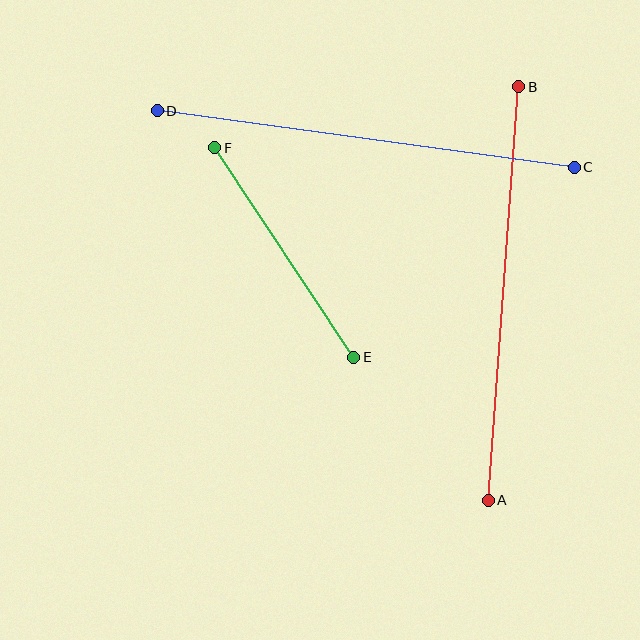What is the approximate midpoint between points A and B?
The midpoint is at approximately (503, 294) pixels.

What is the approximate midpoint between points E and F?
The midpoint is at approximately (284, 252) pixels.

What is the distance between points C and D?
The distance is approximately 420 pixels.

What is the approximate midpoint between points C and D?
The midpoint is at approximately (366, 139) pixels.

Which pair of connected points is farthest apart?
Points C and D are farthest apart.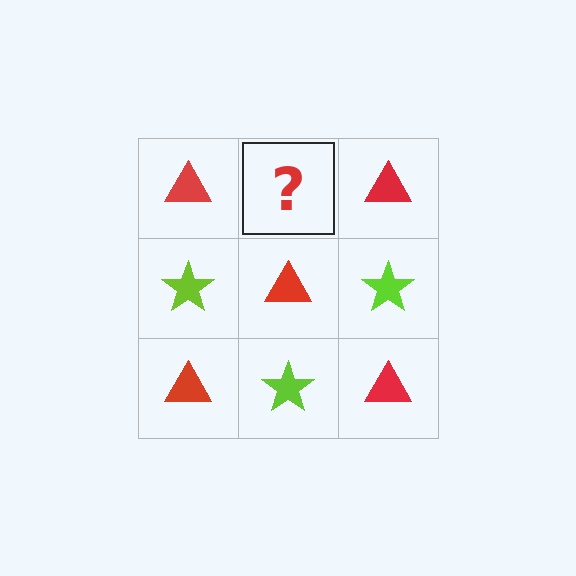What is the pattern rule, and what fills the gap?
The rule is that it alternates red triangle and lime star in a checkerboard pattern. The gap should be filled with a lime star.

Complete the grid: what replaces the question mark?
The question mark should be replaced with a lime star.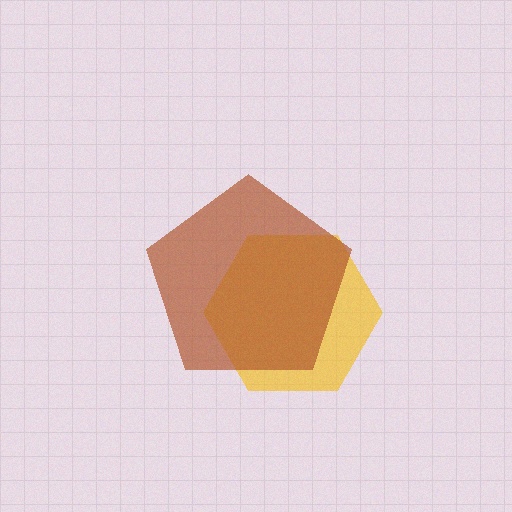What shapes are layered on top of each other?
The layered shapes are: a yellow hexagon, a brown pentagon.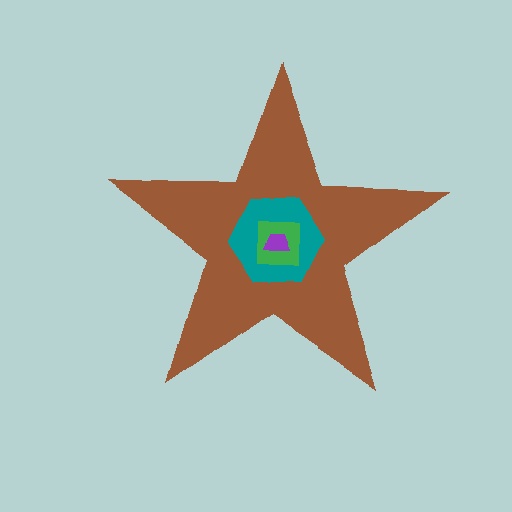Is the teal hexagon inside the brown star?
Yes.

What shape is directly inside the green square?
The purple trapezoid.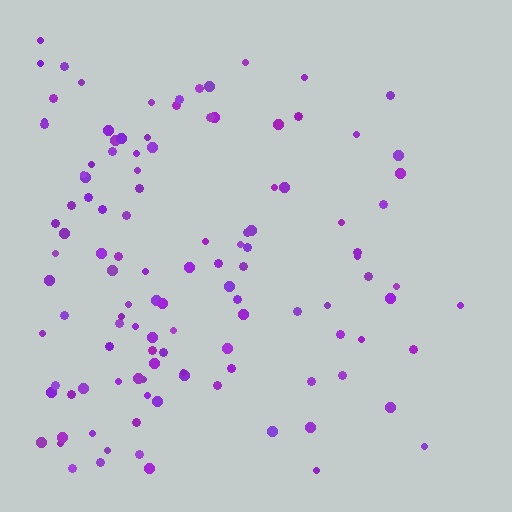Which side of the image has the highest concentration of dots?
The left.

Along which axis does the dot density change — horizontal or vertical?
Horizontal.